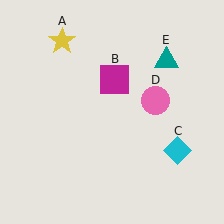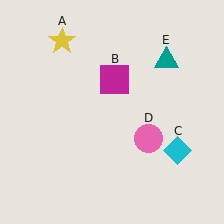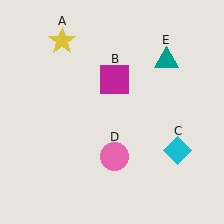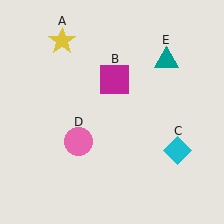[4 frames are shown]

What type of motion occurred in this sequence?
The pink circle (object D) rotated clockwise around the center of the scene.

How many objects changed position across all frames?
1 object changed position: pink circle (object D).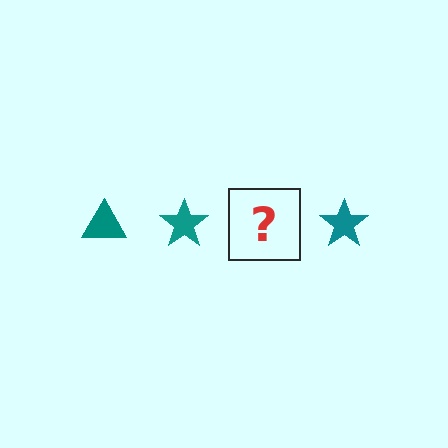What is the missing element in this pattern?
The missing element is a teal triangle.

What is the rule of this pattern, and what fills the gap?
The rule is that the pattern cycles through triangle, star shapes in teal. The gap should be filled with a teal triangle.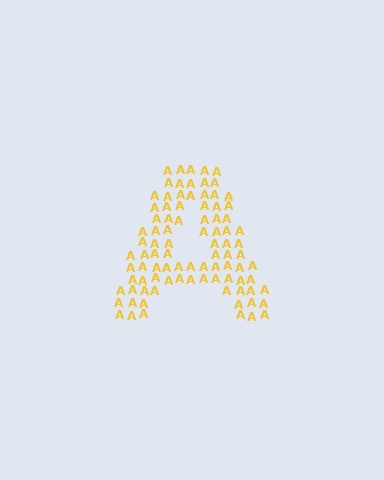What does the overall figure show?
The overall figure shows the letter A.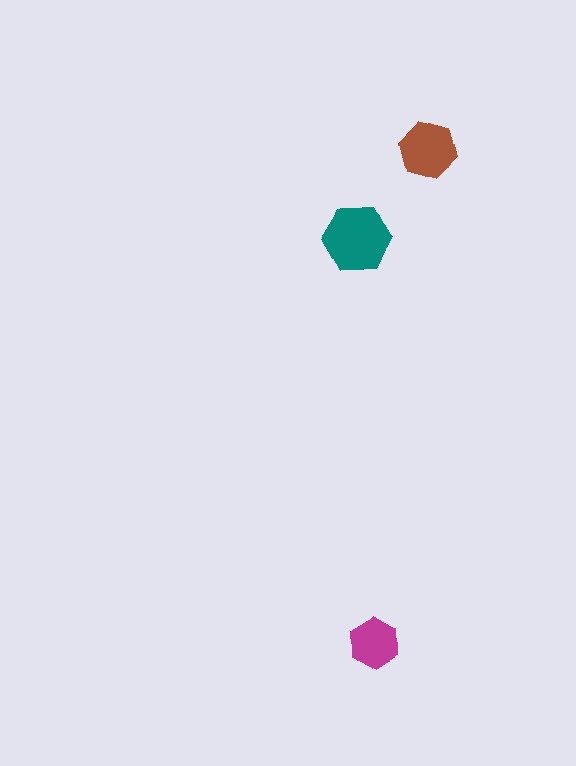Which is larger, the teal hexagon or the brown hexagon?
The teal one.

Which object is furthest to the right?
The brown hexagon is rightmost.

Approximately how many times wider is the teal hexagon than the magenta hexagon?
About 1.5 times wider.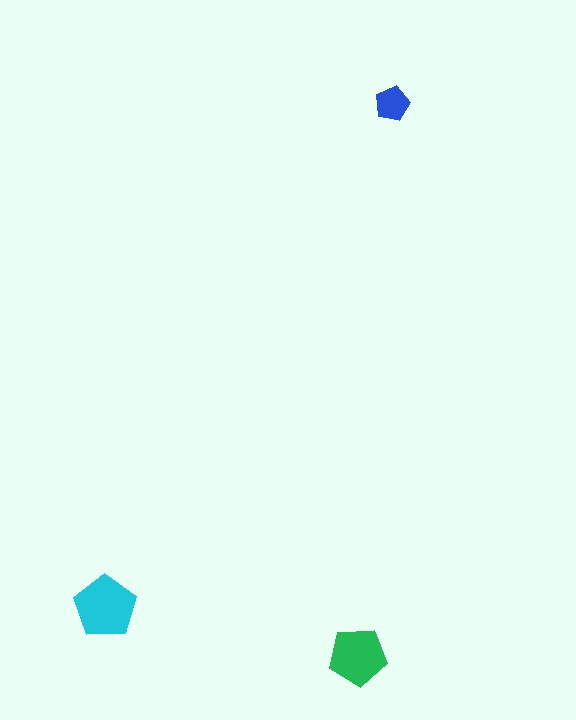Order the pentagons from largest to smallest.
the cyan one, the green one, the blue one.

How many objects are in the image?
There are 3 objects in the image.